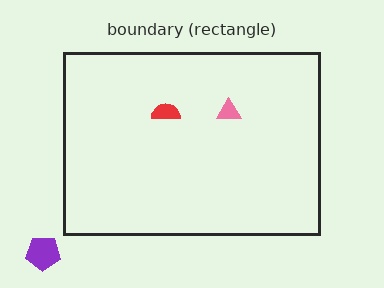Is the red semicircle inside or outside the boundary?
Inside.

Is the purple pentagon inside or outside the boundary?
Outside.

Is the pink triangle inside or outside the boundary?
Inside.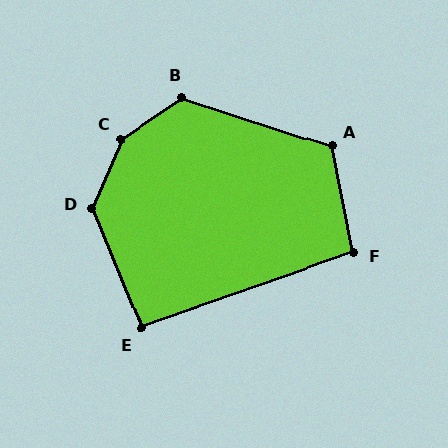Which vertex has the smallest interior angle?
E, at approximately 93 degrees.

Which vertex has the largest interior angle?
C, at approximately 148 degrees.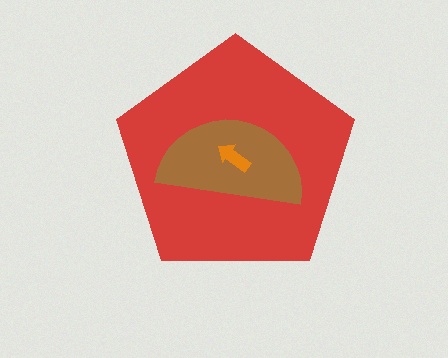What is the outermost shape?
The red pentagon.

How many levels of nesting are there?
3.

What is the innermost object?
The orange arrow.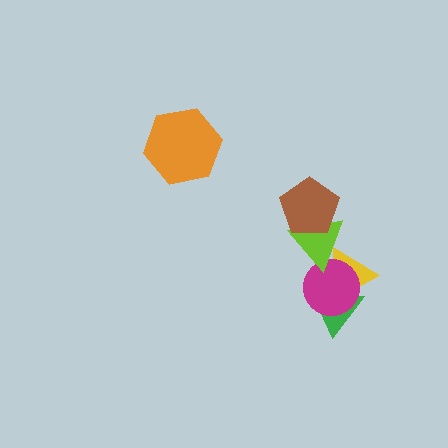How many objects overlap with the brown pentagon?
1 object overlaps with the brown pentagon.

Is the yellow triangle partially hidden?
Yes, it is partially covered by another shape.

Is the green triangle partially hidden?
Yes, it is partially covered by another shape.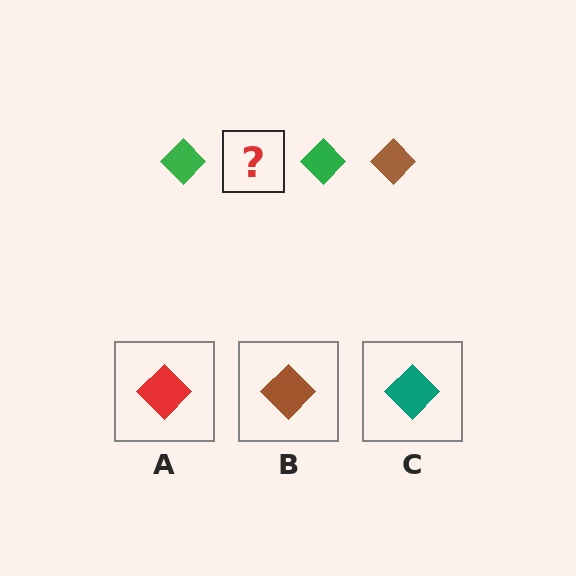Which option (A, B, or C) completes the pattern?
B.